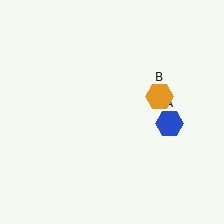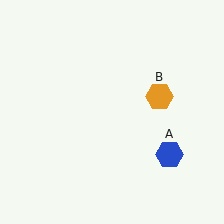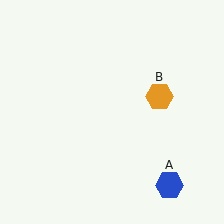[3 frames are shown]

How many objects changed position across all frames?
1 object changed position: blue hexagon (object A).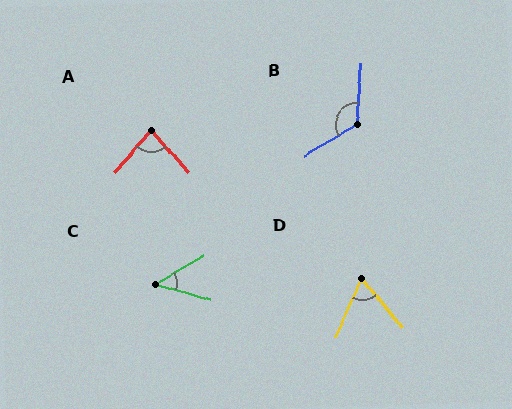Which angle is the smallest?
C, at approximately 47 degrees.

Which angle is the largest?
B, at approximately 125 degrees.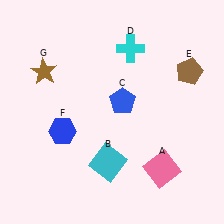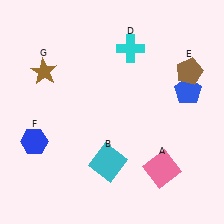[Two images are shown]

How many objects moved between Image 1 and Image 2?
2 objects moved between the two images.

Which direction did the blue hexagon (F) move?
The blue hexagon (F) moved left.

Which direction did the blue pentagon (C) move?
The blue pentagon (C) moved right.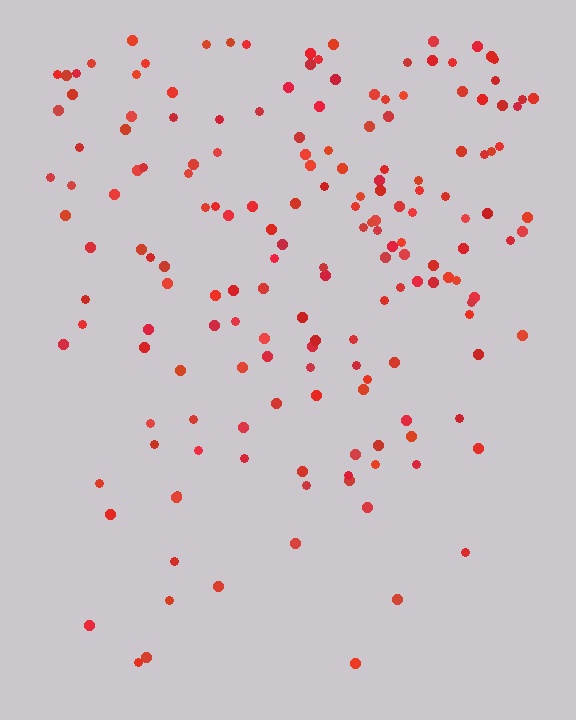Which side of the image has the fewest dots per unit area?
The bottom.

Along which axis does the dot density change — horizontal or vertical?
Vertical.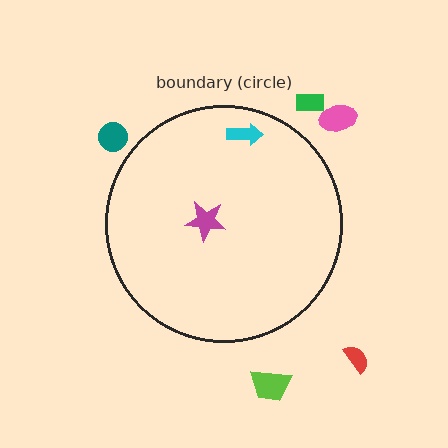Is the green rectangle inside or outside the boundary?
Outside.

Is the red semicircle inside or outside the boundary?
Outside.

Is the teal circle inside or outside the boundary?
Outside.